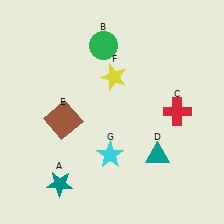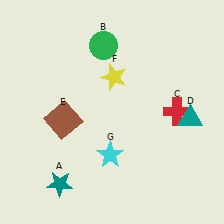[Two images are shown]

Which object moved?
The teal triangle (D) moved up.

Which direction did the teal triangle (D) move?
The teal triangle (D) moved up.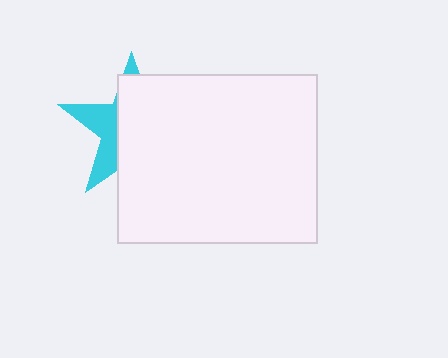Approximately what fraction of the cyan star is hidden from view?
Roughly 65% of the cyan star is hidden behind the white rectangle.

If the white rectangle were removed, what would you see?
You would see the complete cyan star.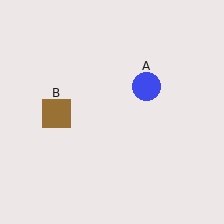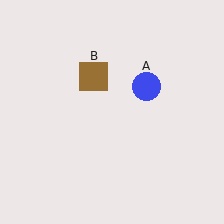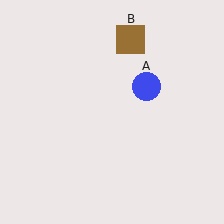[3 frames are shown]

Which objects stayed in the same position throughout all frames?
Blue circle (object A) remained stationary.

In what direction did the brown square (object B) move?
The brown square (object B) moved up and to the right.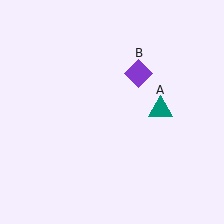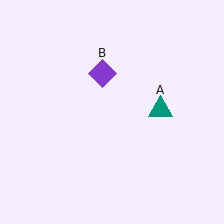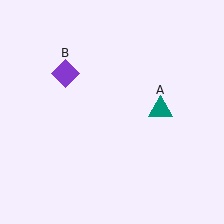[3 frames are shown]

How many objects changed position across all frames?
1 object changed position: purple diamond (object B).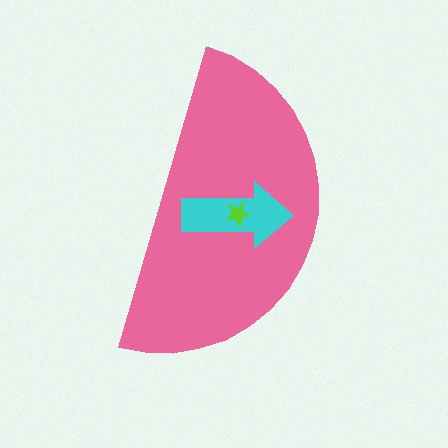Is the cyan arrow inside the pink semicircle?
Yes.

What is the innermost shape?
The lime star.